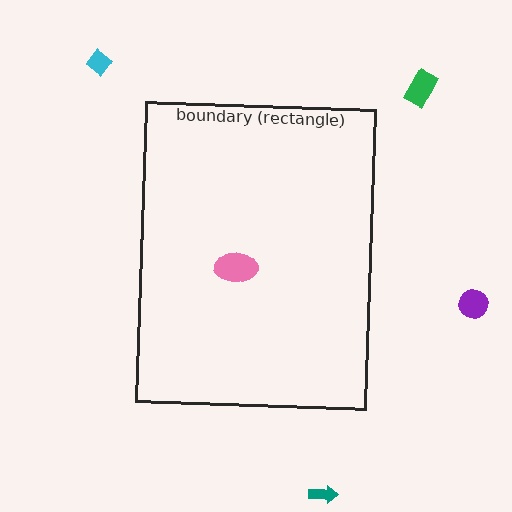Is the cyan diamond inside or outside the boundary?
Outside.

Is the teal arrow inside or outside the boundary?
Outside.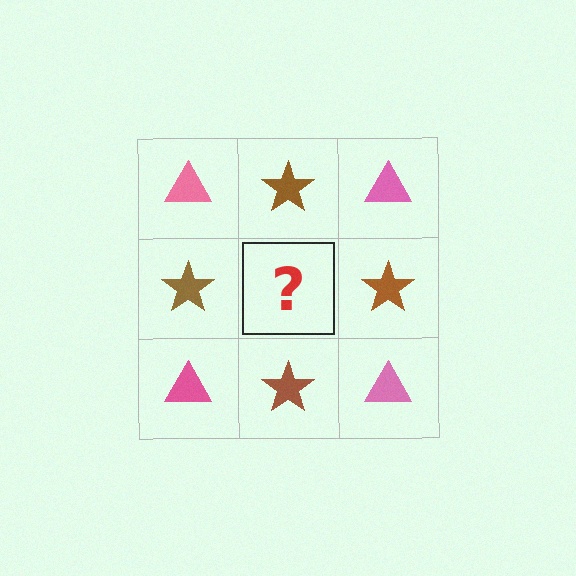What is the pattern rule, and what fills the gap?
The rule is that it alternates pink triangle and brown star in a checkerboard pattern. The gap should be filled with a pink triangle.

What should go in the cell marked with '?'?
The missing cell should contain a pink triangle.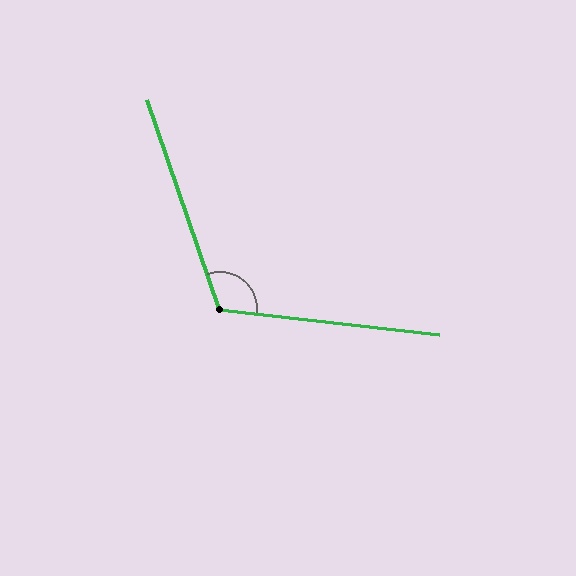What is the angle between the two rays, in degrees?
Approximately 116 degrees.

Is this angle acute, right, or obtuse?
It is obtuse.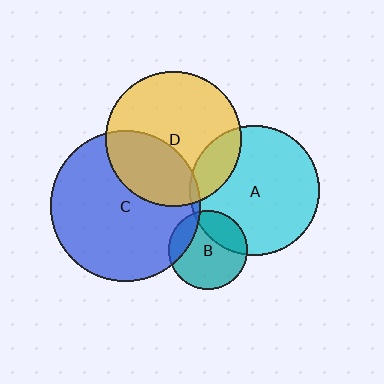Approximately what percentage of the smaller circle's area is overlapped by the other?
Approximately 30%.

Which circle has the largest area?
Circle C (blue).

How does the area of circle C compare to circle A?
Approximately 1.3 times.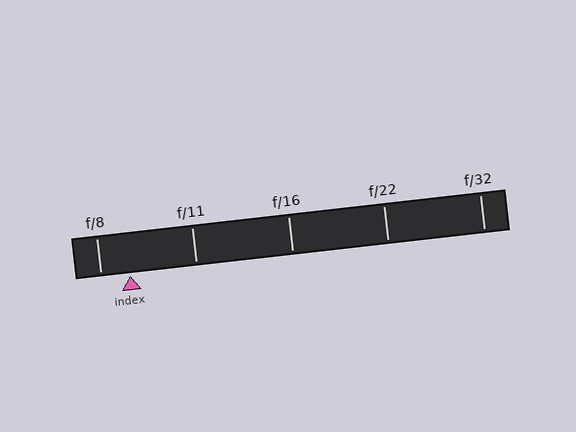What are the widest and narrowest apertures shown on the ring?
The widest aperture shown is f/8 and the narrowest is f/32.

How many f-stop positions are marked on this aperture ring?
There are 5 f-stop positions marked.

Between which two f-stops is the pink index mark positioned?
The index mark is between f/8 and f/11.